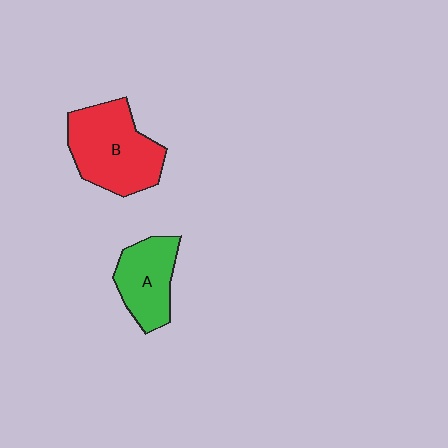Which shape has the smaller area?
Shape A (green).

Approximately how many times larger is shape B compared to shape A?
Approximately 1.5 times.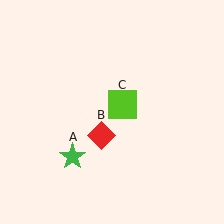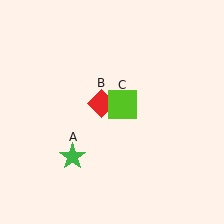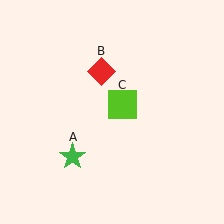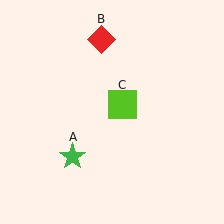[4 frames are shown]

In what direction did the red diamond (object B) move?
The red diamond (object B) moved up.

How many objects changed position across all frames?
1 object changed position: red diamond (object B).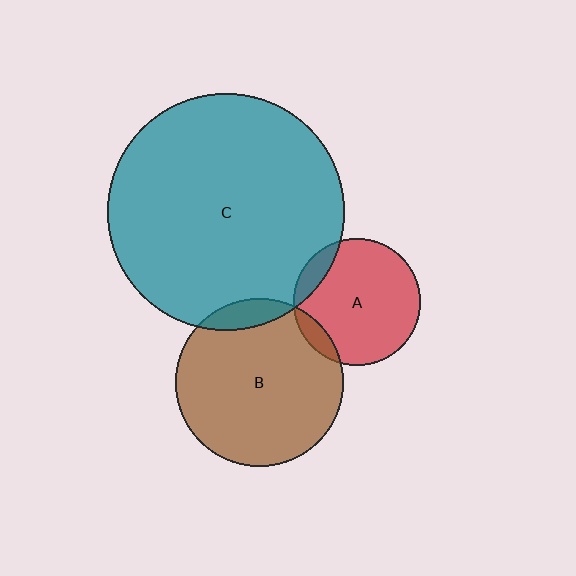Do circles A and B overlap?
Yes.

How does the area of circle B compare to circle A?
Approximately 1.7 times.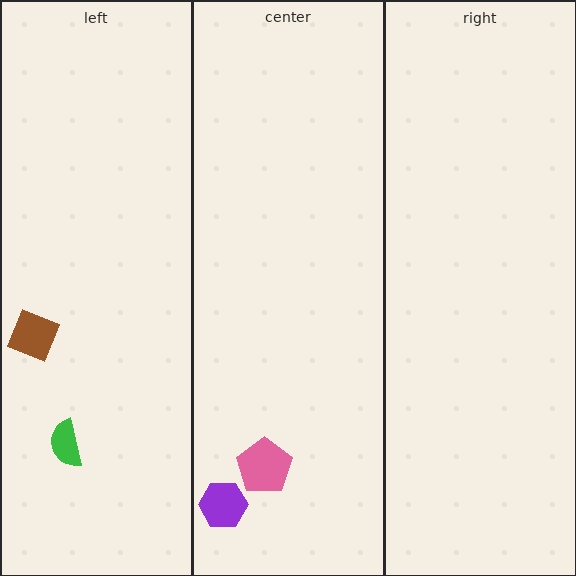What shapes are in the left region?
The brown square, the green semicircle.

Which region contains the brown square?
The left region.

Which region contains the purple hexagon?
The center region.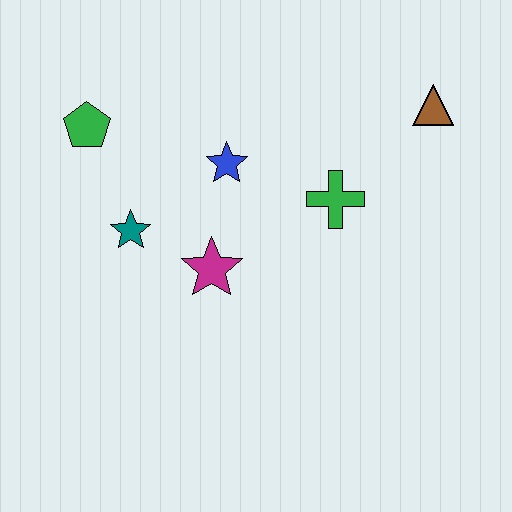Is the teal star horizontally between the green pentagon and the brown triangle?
Yes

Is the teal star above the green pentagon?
No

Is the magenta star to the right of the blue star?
No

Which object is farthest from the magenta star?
The brown triangle is farthest from the magenta star.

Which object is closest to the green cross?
The blue star is closest to the green cross.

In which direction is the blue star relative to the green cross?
The blue star is to the left of the green cross.